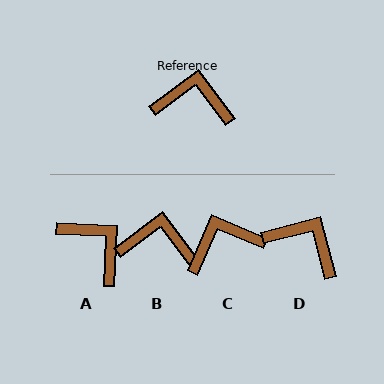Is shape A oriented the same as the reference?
No, it is off by about 39 degrees.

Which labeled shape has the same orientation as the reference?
B.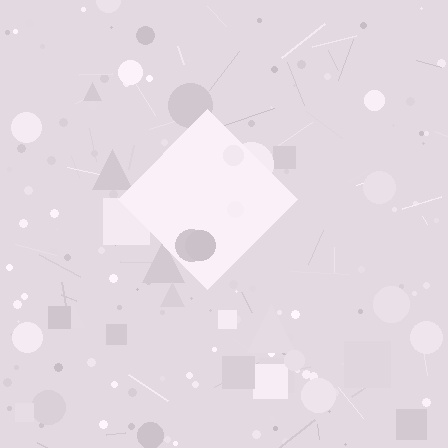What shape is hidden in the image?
A diamond is hidden in the image.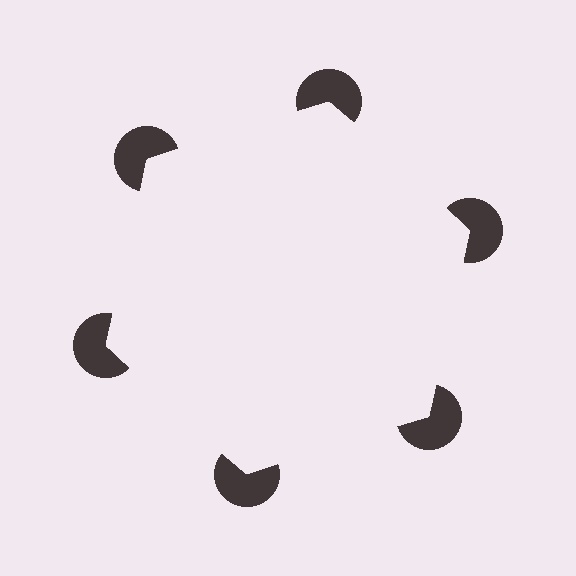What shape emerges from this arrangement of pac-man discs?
An illusory hexagon — its edges are inferred from the aligned wedge cuts in the pac-man discs, not physically drawn.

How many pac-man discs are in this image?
There are 6 — one at each vertex of the illusory hexagon.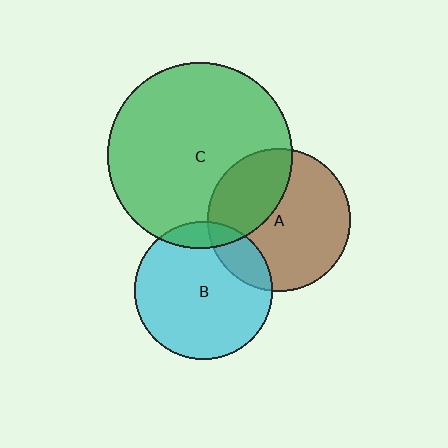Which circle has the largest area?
Circle C (green).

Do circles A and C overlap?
Yes.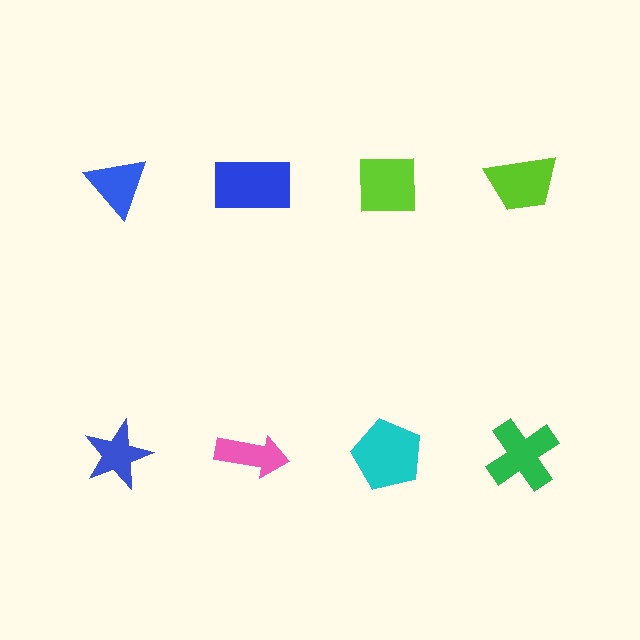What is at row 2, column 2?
A pink arrow.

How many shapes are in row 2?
4 shapes.